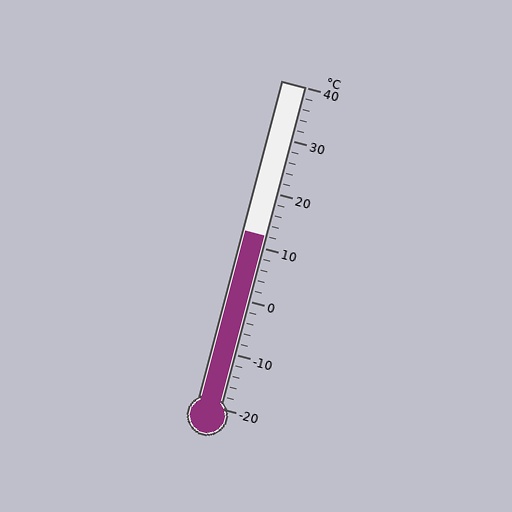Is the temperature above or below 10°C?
The temperature is above 10°C.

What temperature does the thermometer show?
The thermometer shows approximately 12°C.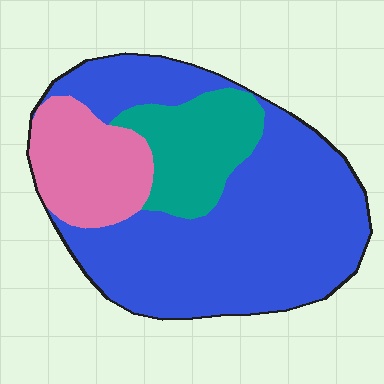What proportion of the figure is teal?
Teal takes up between a sixth and a third of the figure.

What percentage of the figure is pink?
Pink takes up about one sixth (1/6) of the figure.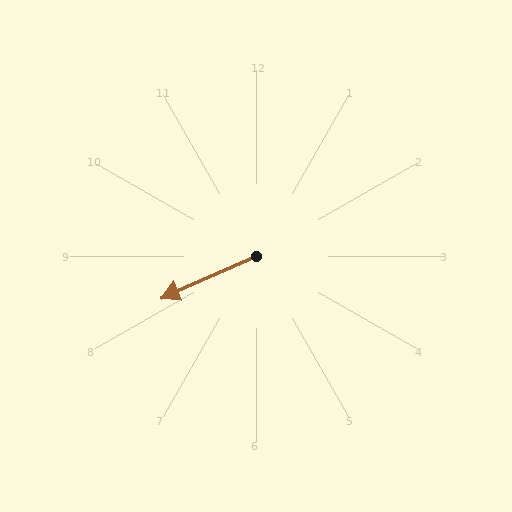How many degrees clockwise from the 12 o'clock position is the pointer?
Approximately 246 degrees.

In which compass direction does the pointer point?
Southwest.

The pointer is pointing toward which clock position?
Roughly 8 o'clock.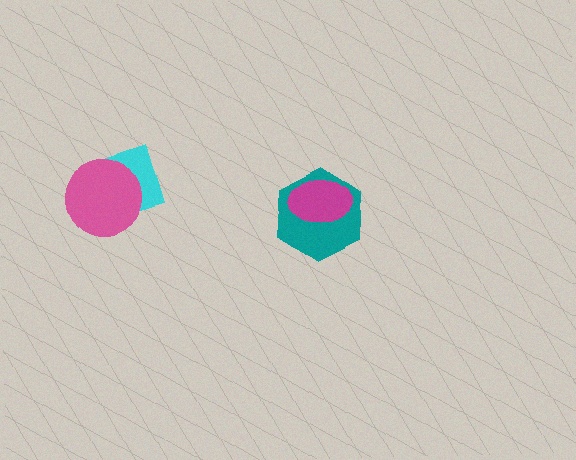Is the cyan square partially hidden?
Yes, it is partially covered by another shape.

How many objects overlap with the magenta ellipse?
1 object overlaps with the magenta ellipse.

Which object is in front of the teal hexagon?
The magenta ellipse is in front of the teal hexagon.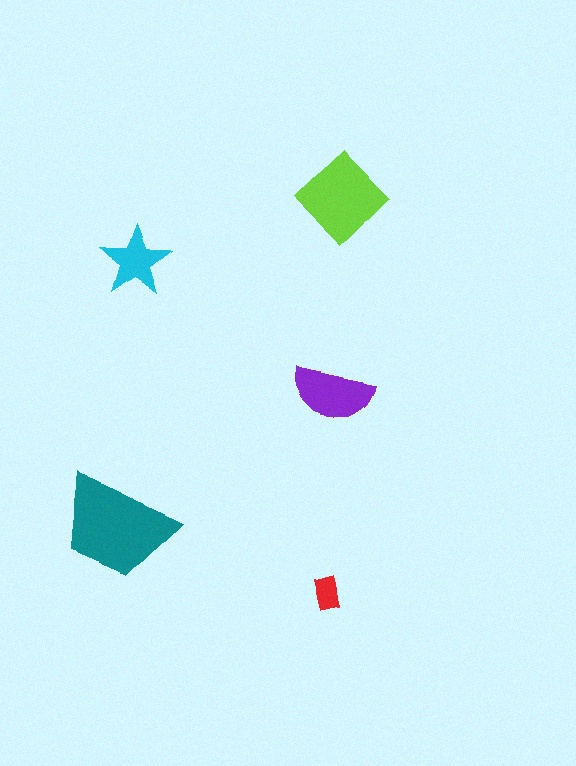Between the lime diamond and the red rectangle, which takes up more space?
The lime diamond.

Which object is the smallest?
The red rectangle.